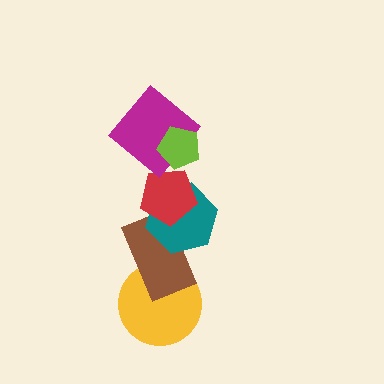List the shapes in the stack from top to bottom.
From top to bottom: the lime pentagon, the magenta diamond, the red pentagon, the teal hexagon, the brown rectangle, the yellow circle.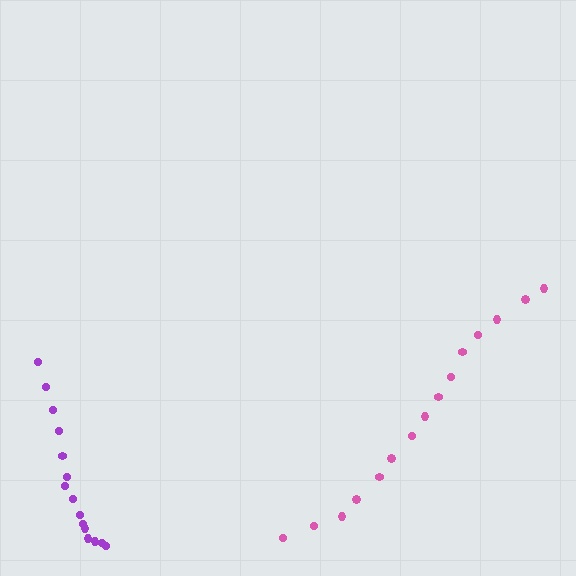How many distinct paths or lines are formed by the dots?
There are 2 distinct paths.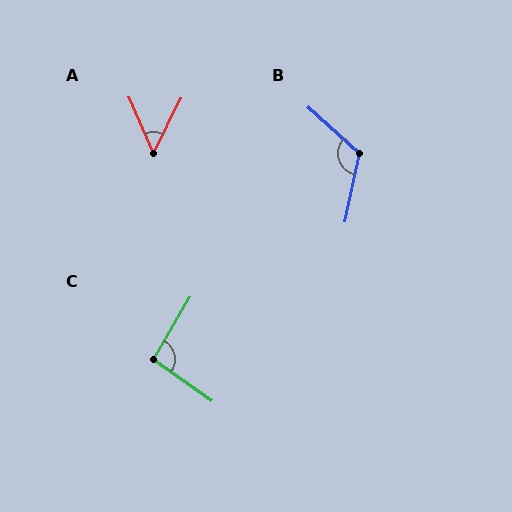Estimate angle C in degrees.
Approximately 95 degrees.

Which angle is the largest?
B, at approximately 121 degrees.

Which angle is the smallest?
A, at approximately 50 degrees.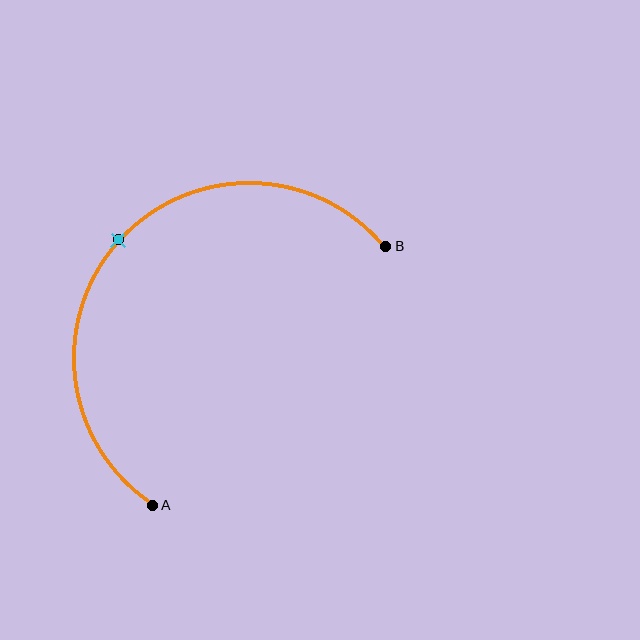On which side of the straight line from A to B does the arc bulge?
The arc bulges above and to the left of the straight line connecting A and B.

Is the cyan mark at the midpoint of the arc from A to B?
Yes. The cyan mark lies on the arc at equal arc-length from both A and B — it is the arc midpoint.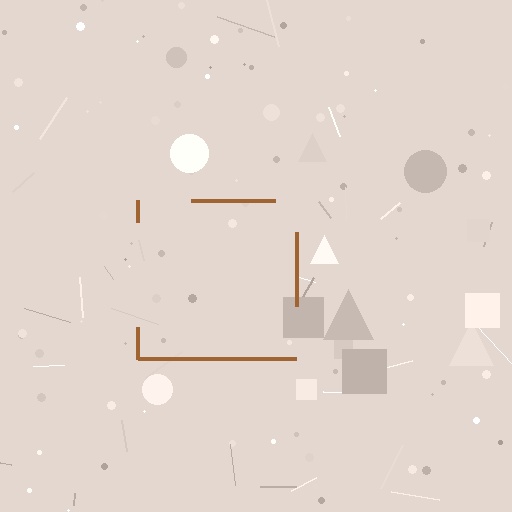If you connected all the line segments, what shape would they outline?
They would outline a square.